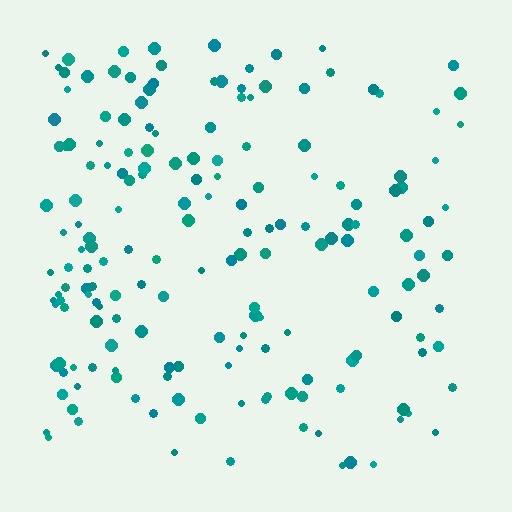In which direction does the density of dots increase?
From right to left, with the left side densest.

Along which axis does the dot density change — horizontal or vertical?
Horizontal.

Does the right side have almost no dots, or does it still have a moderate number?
Still a moderate number, just noticeably fewer than the left.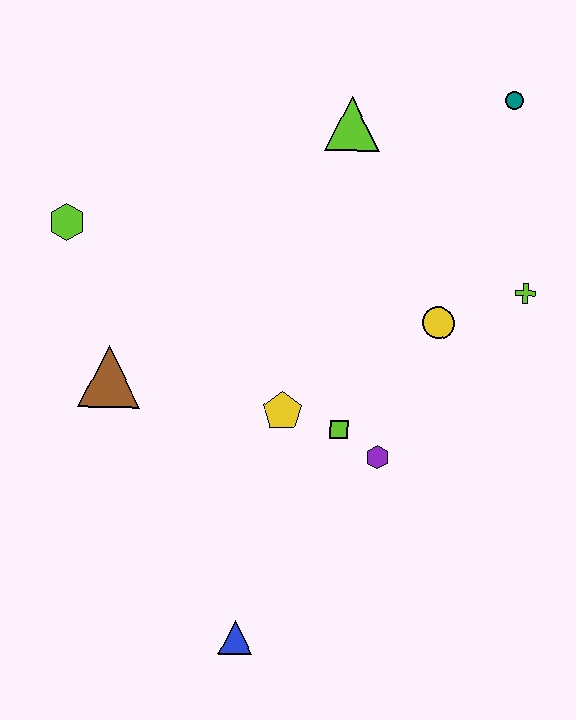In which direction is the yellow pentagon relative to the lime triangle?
The yellow pentagon is below the lime triangle.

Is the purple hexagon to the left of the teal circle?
Yes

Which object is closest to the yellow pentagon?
The lime square is closest to the yellow pentagon.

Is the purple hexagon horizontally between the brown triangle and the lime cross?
Yes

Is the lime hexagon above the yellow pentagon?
Yes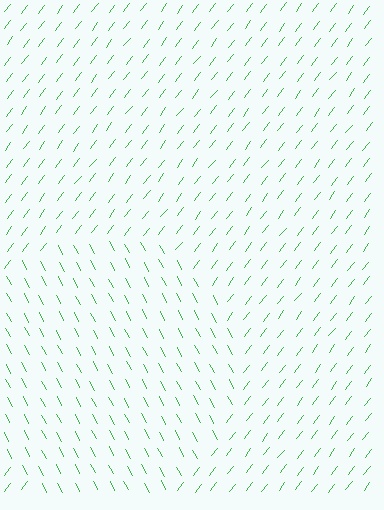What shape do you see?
I see a circle.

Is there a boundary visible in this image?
Yes, there is a texture boundary formed by a change in line orientation.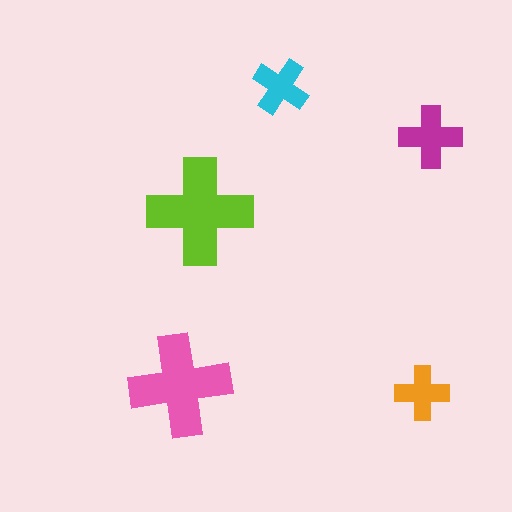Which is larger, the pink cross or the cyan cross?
The pink one.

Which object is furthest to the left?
The pink cross is leftmost.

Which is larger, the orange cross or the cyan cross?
The cyan one.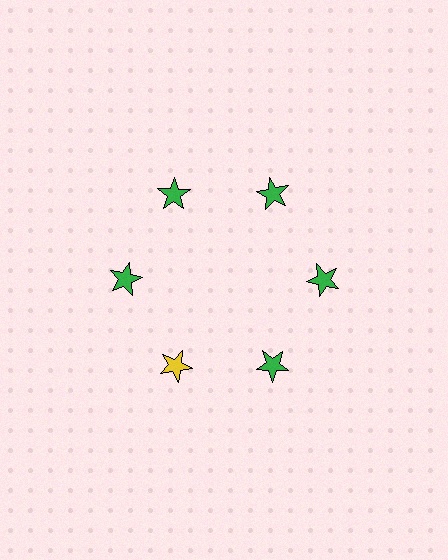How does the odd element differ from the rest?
It has a different color: yellow instead of green.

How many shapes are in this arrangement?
There are 6 shapes arranged in a ring pattern.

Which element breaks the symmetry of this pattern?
The yellow star at roughly the 7 o'clock position breaks the symmetry. All other shapes are green stars.